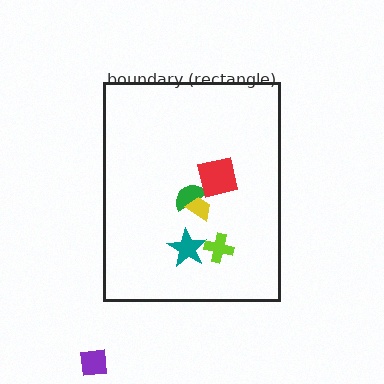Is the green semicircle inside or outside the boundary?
Inside.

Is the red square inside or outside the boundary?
Inside.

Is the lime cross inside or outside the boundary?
Inside.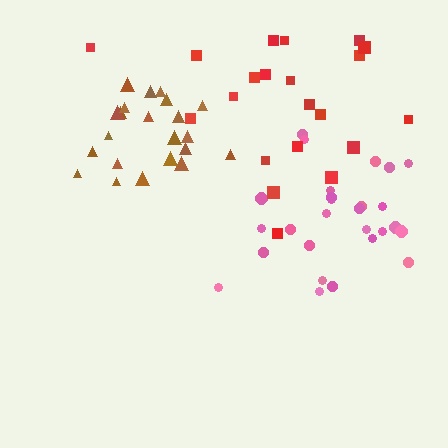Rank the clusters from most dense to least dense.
brown, pink, red.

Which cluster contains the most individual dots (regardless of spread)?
Pink (27).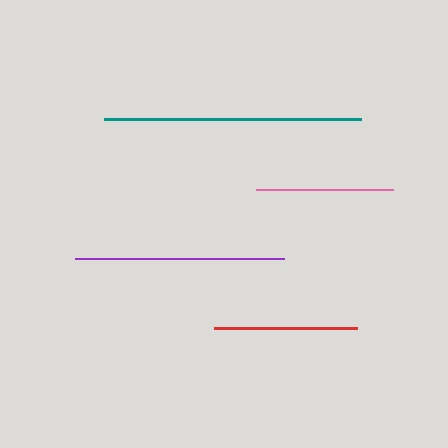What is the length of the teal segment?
The teal segment is approximately 257 pixels long.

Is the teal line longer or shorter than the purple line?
The teal line is longer than the purple line.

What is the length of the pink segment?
The pink segment is approximately 137 pixels long.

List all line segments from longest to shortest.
From longest to shortest: teal, purple, red, pink.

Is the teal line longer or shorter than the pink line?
The teal line is longer than the pink line.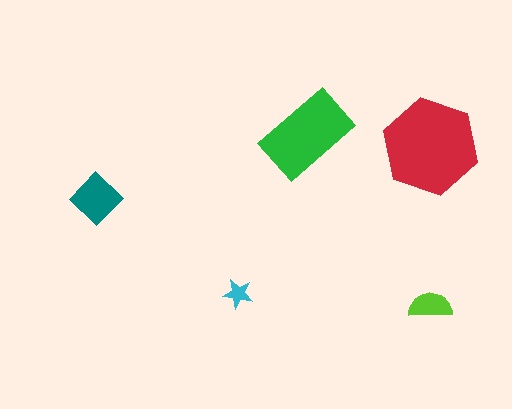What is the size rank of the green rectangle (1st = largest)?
2nd.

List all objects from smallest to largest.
The cyan star, the lime semicircle, the teal diamond, the green rectangle, the red hexagon.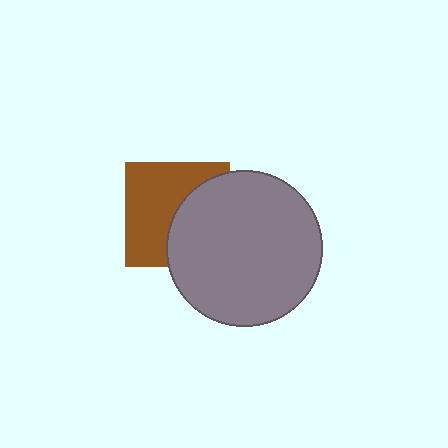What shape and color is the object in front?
The object in front is a gray circle.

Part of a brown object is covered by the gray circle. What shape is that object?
It is a square.